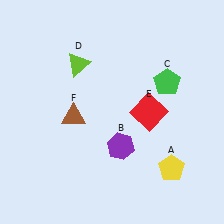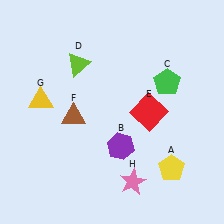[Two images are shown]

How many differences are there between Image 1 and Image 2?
There are 2 differences between the two images.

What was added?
A yellow triangle (G), a pink star (H) were added in Image 2.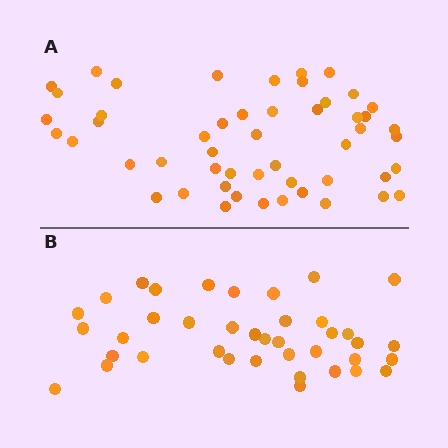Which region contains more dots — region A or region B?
Region A (the top region) has more dots.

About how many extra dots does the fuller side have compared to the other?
Region A has roughly 12 or so more dots than region B.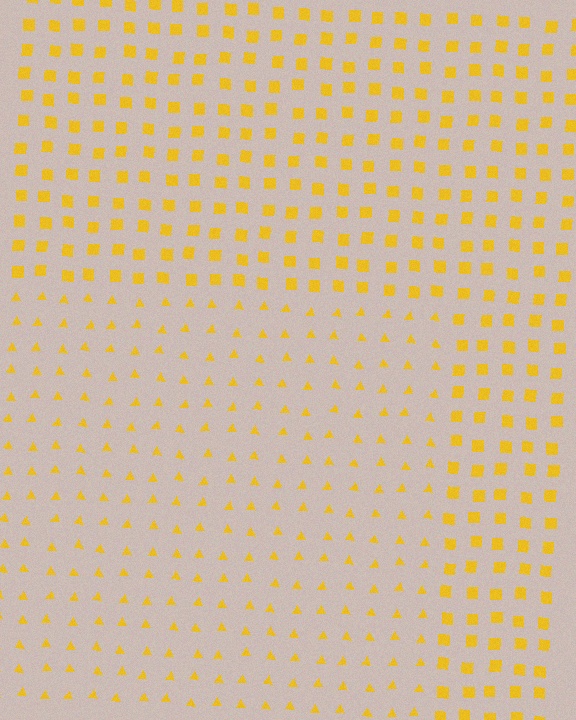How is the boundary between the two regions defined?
The boundary is defined by a change in element shape: triangles inside vs. squares outside. All elements share the same color and spacing.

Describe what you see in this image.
The image is filled with small yellow elements arranged in a uniform grid. A rectangle-shaped region contains triangles, while the surrounding area contains squares. The boundary is defined purely by the change in element shape.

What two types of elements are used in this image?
The image uses triangles inside the rectangle region and squares outside it.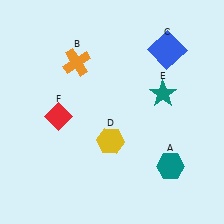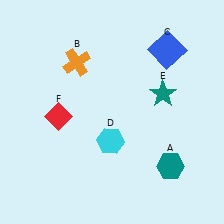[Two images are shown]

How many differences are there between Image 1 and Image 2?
There is 1 difference between the two images.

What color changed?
The hexagon (D) changed from yellow in Image 1 to cyan in Image 2.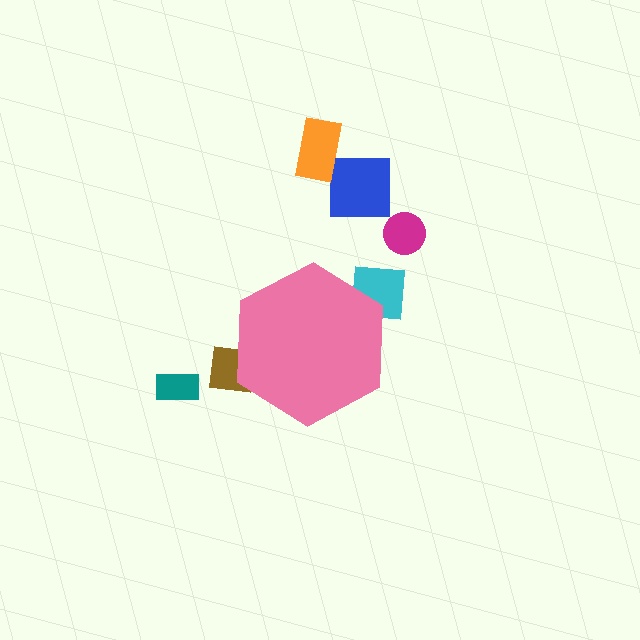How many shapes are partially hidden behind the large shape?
2 shapes are partially hidden.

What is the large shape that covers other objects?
A pink hexagon.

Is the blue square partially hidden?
No, the blue square is fully visible.